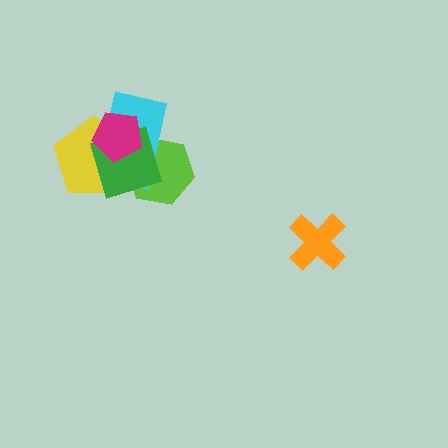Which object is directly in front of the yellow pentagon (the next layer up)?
The green square is directly in front of the yellow pentagon.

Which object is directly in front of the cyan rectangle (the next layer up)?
The yellow pentagon is directly in front of the cyan rectangle.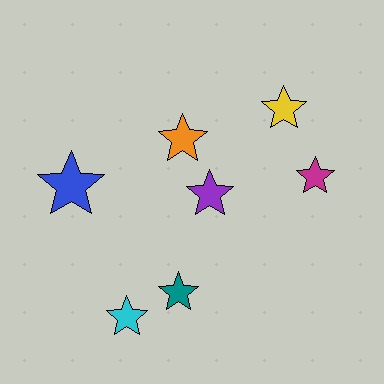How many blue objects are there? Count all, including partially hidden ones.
There is 1 blue object.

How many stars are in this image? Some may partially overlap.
There are 7 stars.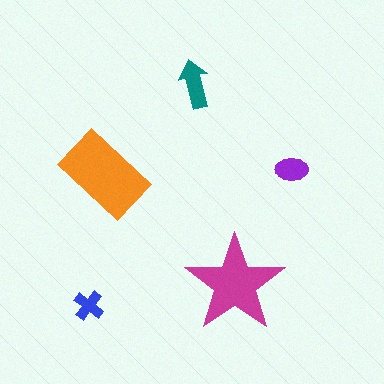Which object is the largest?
The orange rectangle.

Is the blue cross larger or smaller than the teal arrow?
Smaller.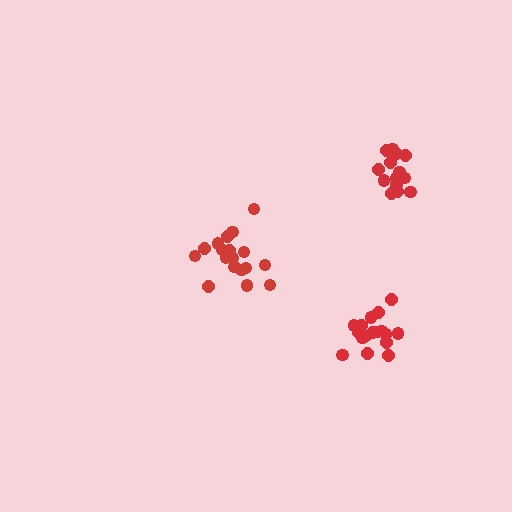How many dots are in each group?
Group 1: 18 dots, Group 2: 17 dots, Group 3: 16 dots (51 total).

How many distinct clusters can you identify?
There are 3 distinct clusters.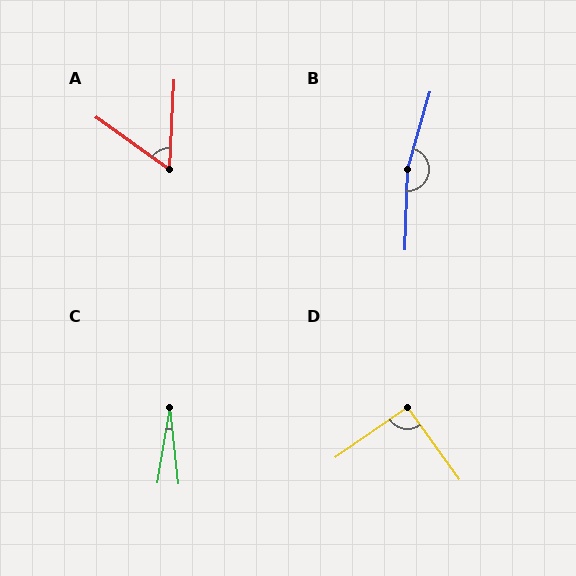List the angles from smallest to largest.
C (16°), A (57°), D (91°), B (166°).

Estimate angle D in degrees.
Approximately 91 degrees.